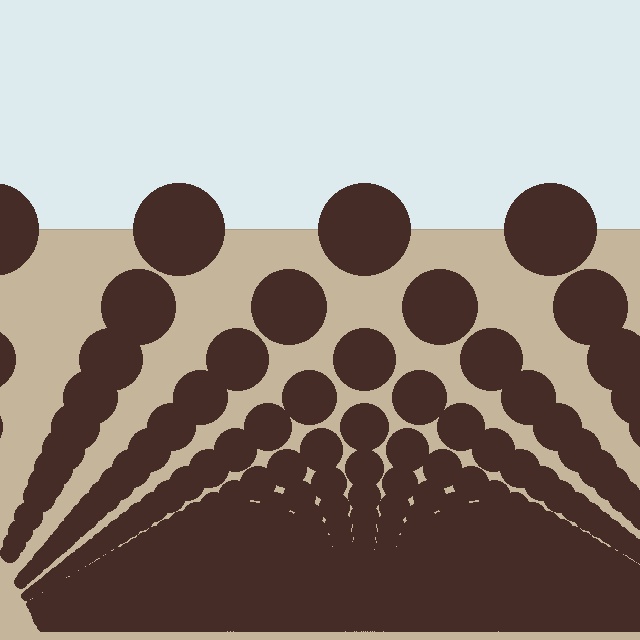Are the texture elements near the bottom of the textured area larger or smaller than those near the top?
Smaller. The gradient is inverted — elements near the bottom are smaller and denser.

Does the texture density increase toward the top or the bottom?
Density increases toward the bottom.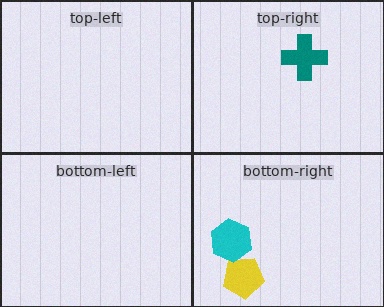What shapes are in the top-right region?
The teal cross.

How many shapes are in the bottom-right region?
2.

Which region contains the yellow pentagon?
The bottom-right region.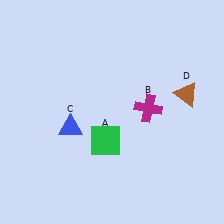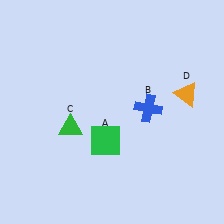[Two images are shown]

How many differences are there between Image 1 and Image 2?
There are 3 differences between the two images.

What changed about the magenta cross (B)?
In Image 1, B is magenta. In Image 2, it changed to blue.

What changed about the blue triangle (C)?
In Image 1, C is blue. In Image 2, it changed to green.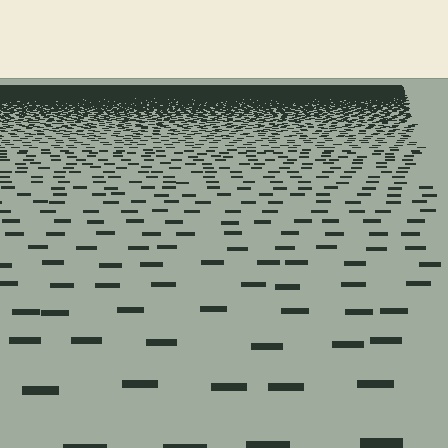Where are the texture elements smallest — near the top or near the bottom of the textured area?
Near the top.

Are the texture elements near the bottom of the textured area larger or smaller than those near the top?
Larger. Near the bottom, elements are closer to the viewer and appear at a bigger on-screen size.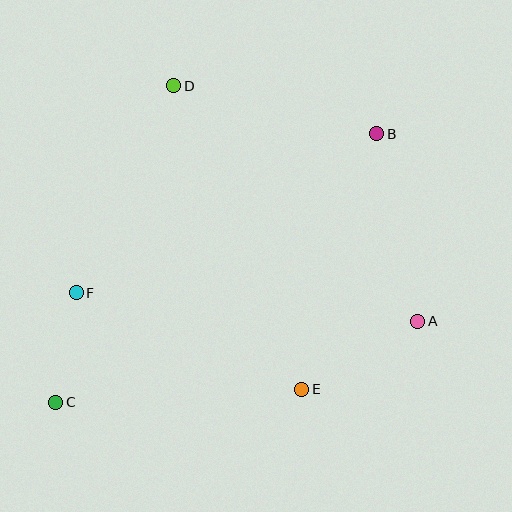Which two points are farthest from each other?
Points B and C are farthest from each other.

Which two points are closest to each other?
Points C and F are closest to each other.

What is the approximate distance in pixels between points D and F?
The distance between D and F is approximately 229 pixels.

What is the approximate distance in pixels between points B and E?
The distance between B and E is approximately 266 pixels.